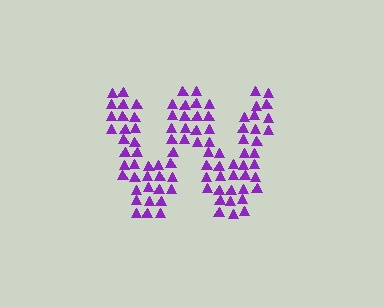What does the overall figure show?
The overall figure shows the letter W.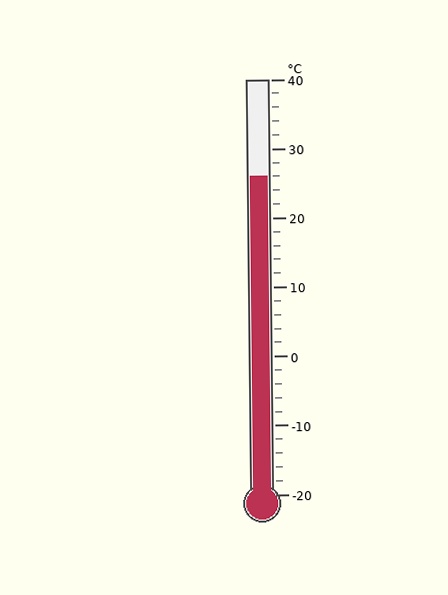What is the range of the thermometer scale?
The thermometer scale ranges from -20°C to 40°C.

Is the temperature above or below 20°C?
The temperature is above 20°C.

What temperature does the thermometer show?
The thermometer shows approximately 26°C.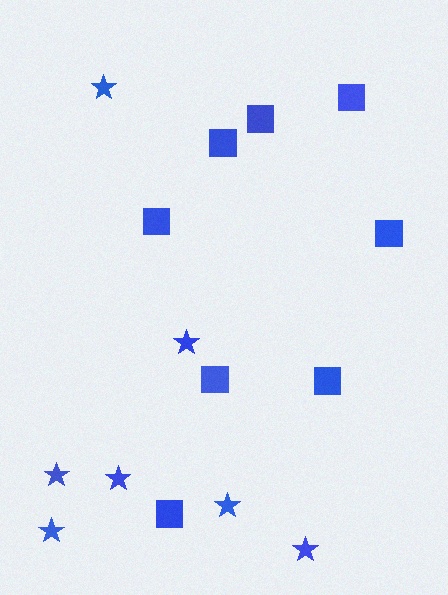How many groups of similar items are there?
There are 2 groups: one group of stars (7) and one group of squares (8).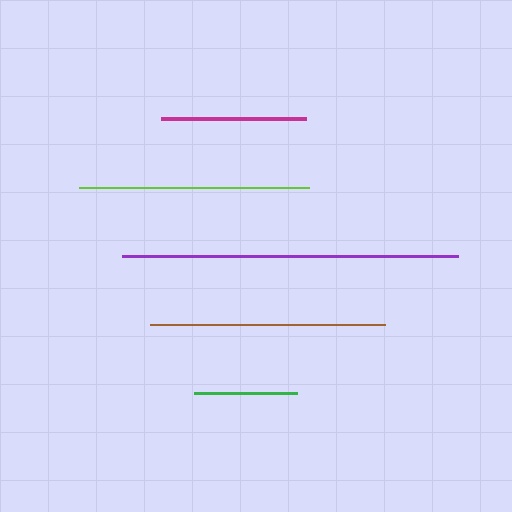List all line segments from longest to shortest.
From longest to shortest: purple, brown, lime, magenta, green.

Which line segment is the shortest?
The green line is the shortest at approximately 103 pixels.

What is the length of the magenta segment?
The magenta segment is approximately 145 pixels long.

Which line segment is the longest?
The purple line is the longest at approximately 336 pixels.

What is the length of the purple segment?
The purple segment is approximately 336 pixels long.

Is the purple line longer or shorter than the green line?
The purple line is longer than the green line.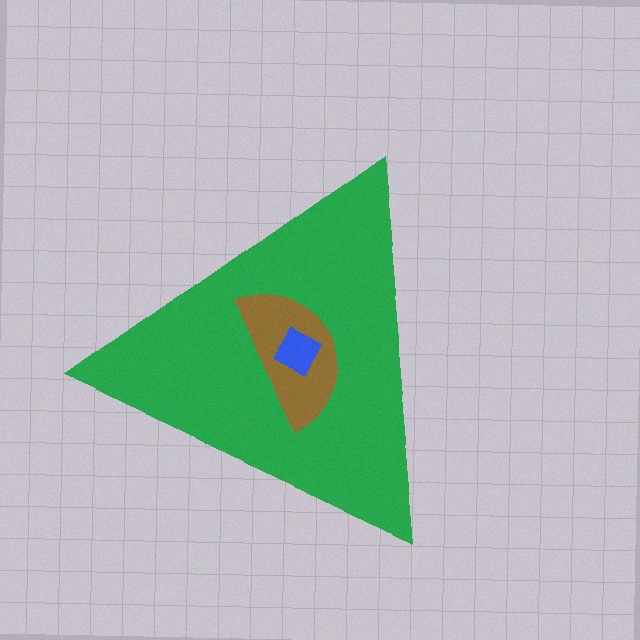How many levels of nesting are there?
3.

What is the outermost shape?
The green triangle.